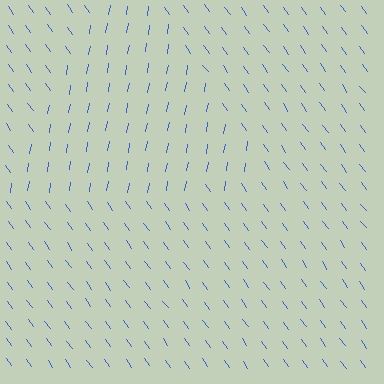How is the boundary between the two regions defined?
The boundary is defined purely by a change in line orientation (approximately 45 degrees difference). All lines are the same color and thickness.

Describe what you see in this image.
The image is filled with small blue line segments. A triangle region in the image has lines oriented differently from the surrounding lines, creating a visible texture boundary.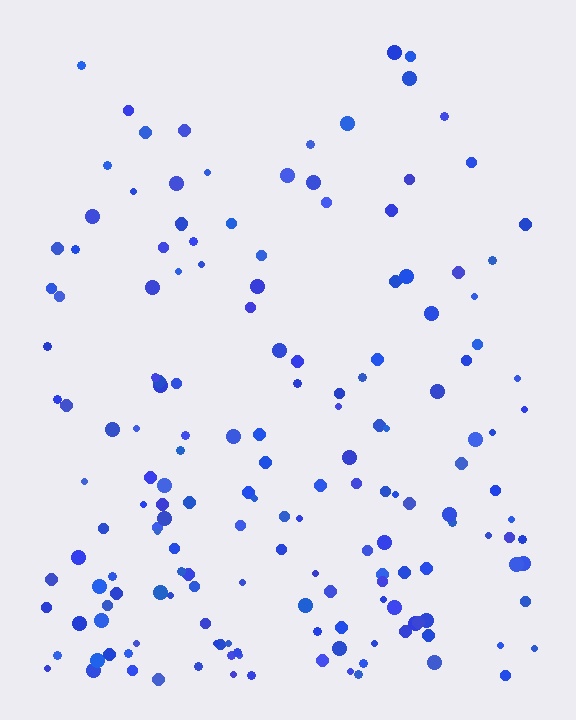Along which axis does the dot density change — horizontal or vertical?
Vertical.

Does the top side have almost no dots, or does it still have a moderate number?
Still a moderate number, just noticeably fewer than the bottom.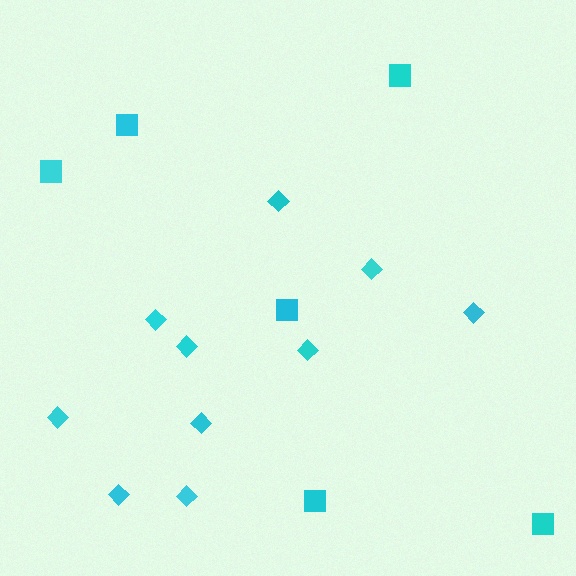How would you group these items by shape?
There are 2 groups: one group of diamonds (10) and one group of squares (6).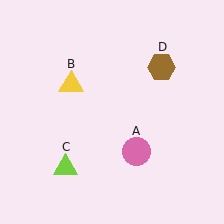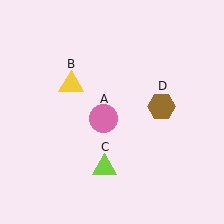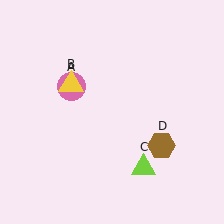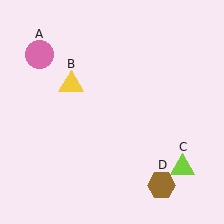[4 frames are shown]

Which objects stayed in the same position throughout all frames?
Yellow triangle (object B) remained stationary.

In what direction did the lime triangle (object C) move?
The lime triangle (object C) moved right.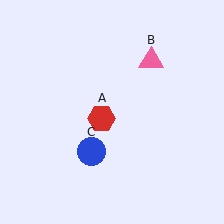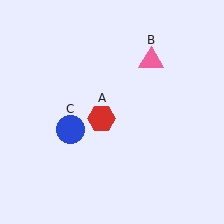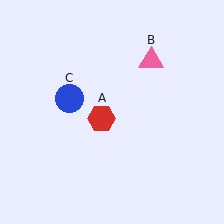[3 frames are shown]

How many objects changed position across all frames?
1 object changed position: blue circle (object C).